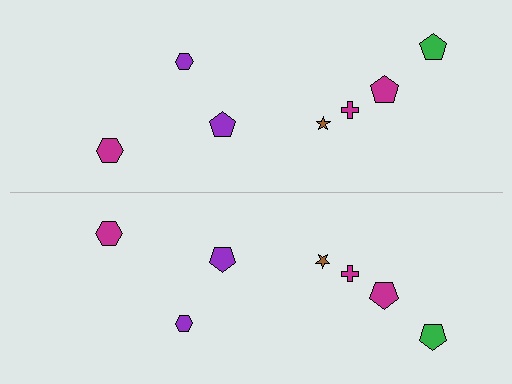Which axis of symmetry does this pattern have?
The pattern has a horizontal axis of symmetry running through the center of the image.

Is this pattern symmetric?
Yes, this pattern has bilateral (reflection) symmetry.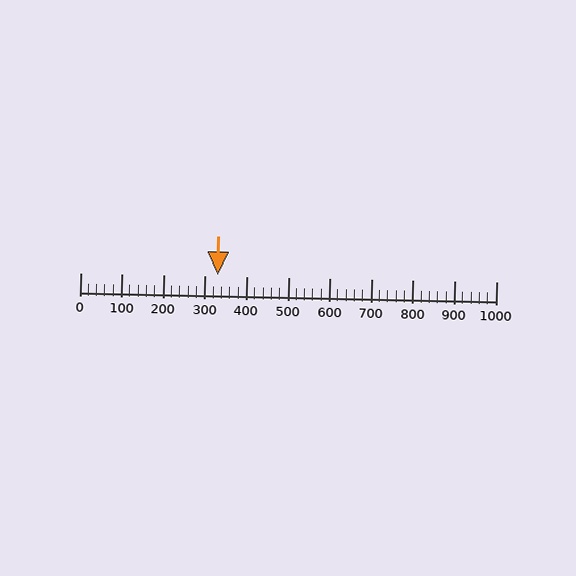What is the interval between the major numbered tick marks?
The major tick marks are spaced 100 units apart.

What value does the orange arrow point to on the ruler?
The orange arrow points to approximately 330.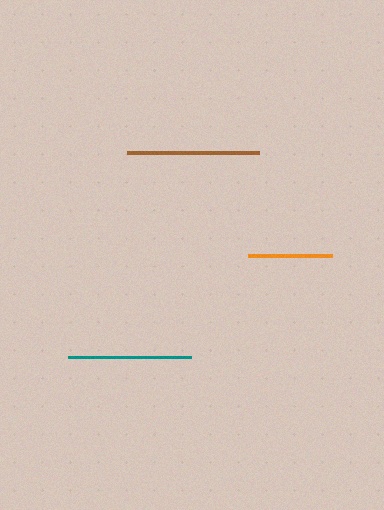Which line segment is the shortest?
The orange line is the shortest at approximately 85 pixels.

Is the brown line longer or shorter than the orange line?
The brown line is longer than the orange line.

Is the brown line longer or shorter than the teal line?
The brown line is longer than the teal line.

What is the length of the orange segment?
The orange segment is approximately 85 pixels long.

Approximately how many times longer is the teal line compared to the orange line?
The teal line is approximately 1.4 times the length of the orange line.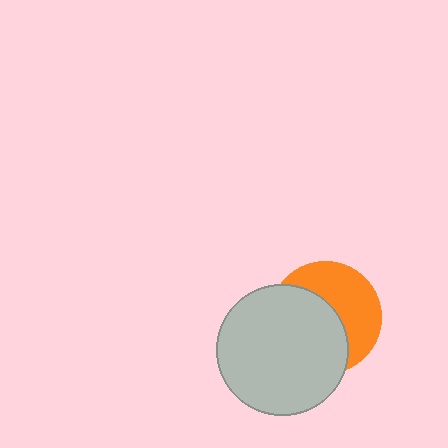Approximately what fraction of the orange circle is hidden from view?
Roughly 54% of the orange circle is hidden behind the light gray circle.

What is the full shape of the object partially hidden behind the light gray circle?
The partially hidden object is an orange circle.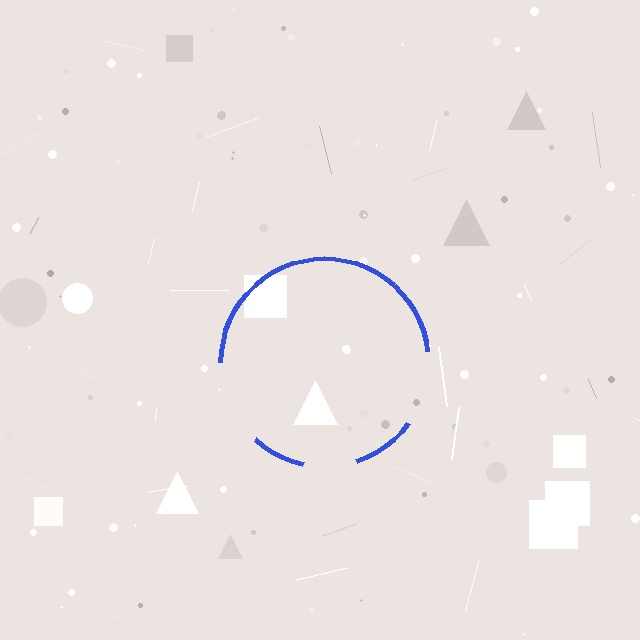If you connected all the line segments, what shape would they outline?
They would outline a circle.